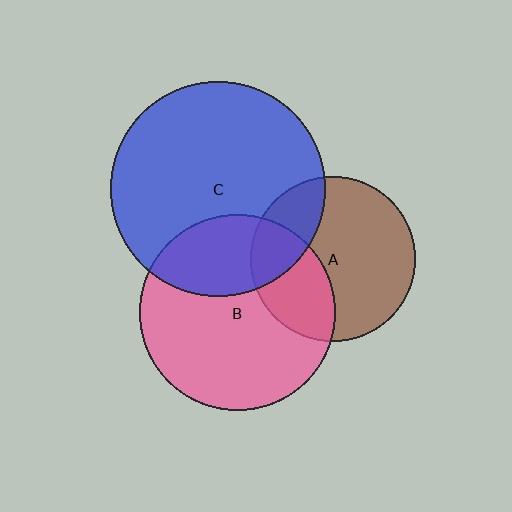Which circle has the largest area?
Circle C (blue).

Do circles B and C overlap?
Yes.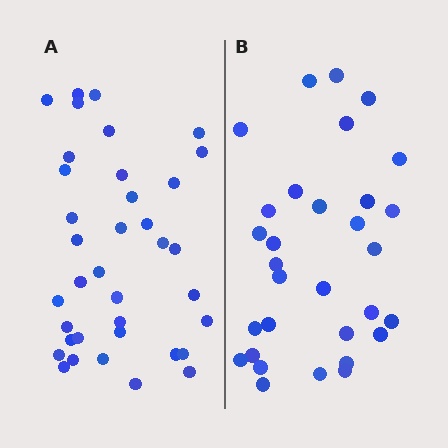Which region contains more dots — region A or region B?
Region A (the left region) has more dots.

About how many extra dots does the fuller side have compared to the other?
Region A has about 6 more dots than region B.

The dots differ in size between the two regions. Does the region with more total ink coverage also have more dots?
No. Region B has more total ink coverage because its dots are larger, but region A actually contains more individual dots. Total area can be misleading — the number of items is what matters here.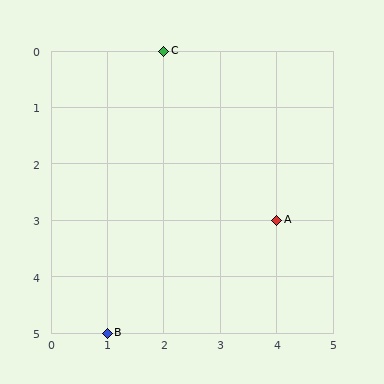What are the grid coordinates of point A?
Point A is at grid coordinates (4, 3).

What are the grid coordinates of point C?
Point C is at grid coordinates (2, 0).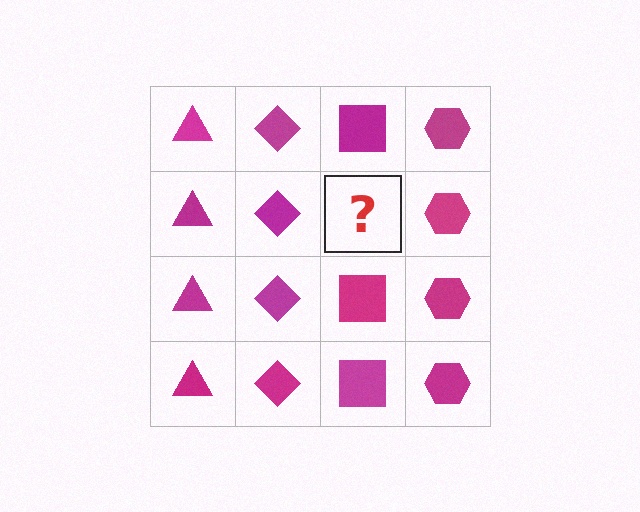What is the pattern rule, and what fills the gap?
The rule is that each column has a consistent shape. The gap should be filled with a magenta square.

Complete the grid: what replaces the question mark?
The question mark should be replaced with a magenta square.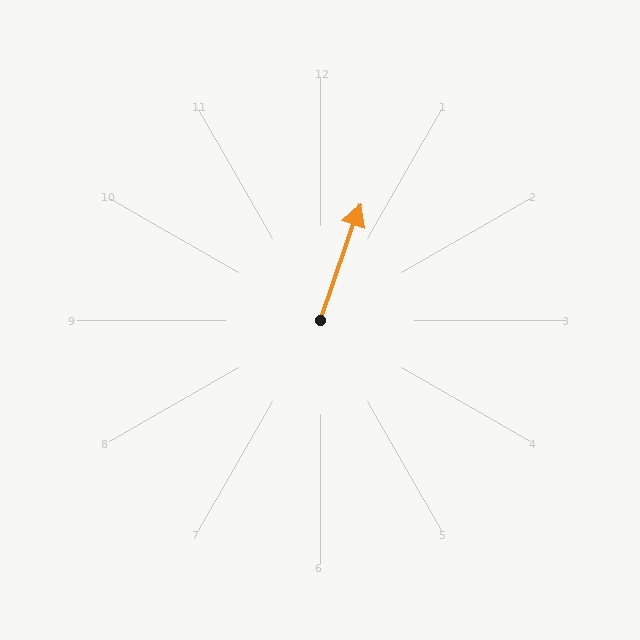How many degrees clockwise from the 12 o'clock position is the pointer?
Approximately 19 degrees.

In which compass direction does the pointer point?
North.